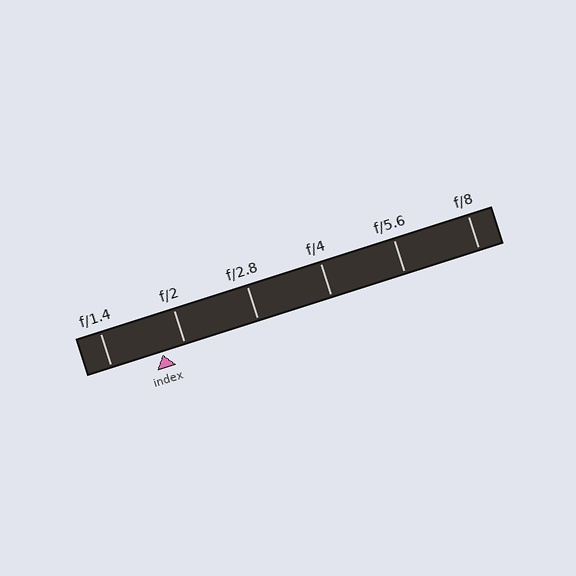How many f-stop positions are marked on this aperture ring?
There are 6 f-stop positions marked.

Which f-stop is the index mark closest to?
The index mark is closest to f/2.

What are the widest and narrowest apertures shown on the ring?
The widest aperture shown is f/1.4 and the narrowest is f/8.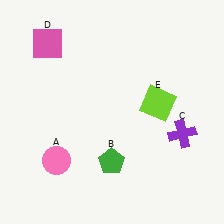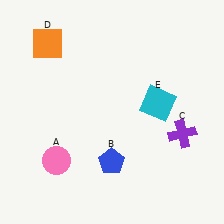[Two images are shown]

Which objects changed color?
B changed from green to blue. D changed from pink to orange. E changed from lime to cyan.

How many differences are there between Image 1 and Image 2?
There are 3 differences between the two images.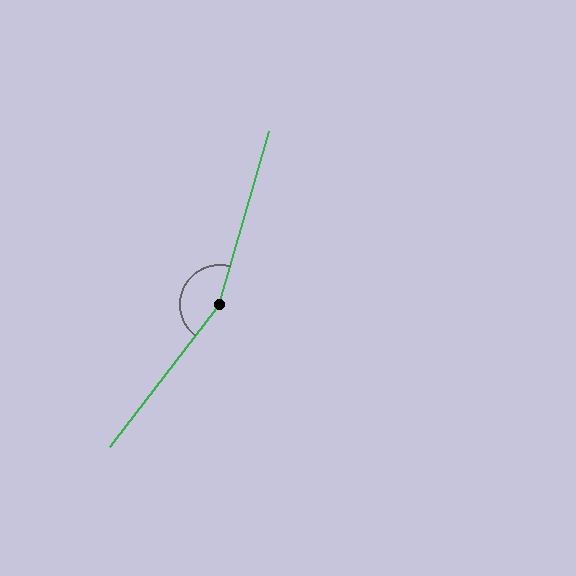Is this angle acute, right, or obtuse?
It is obtuse.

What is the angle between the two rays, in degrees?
Approximately 158 degrees.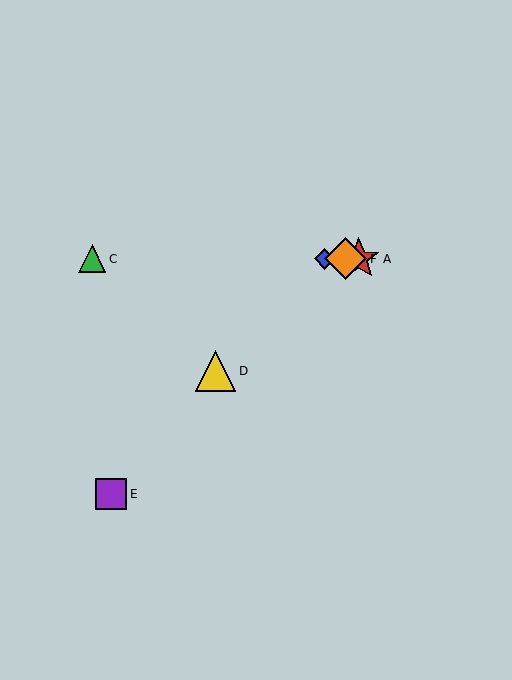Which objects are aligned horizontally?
Objects A, B, C, F are aligned horizontally.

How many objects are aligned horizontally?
4 objects (A, B, C, F) are aligned horizontally.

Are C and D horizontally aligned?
No, C is at y≈259 and D is at y≈371.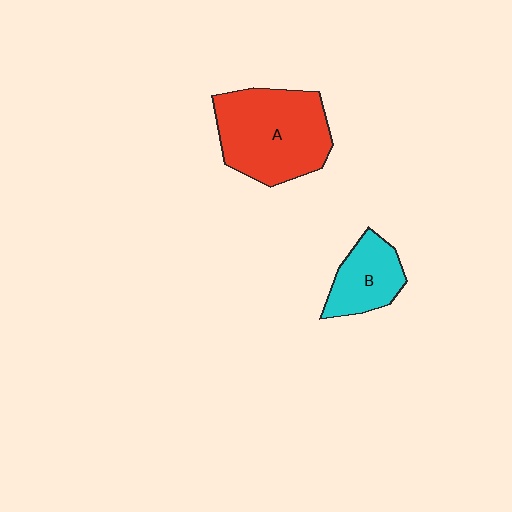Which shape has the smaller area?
Shape B (cyan).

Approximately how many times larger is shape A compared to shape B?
Approximately 2.0 times.